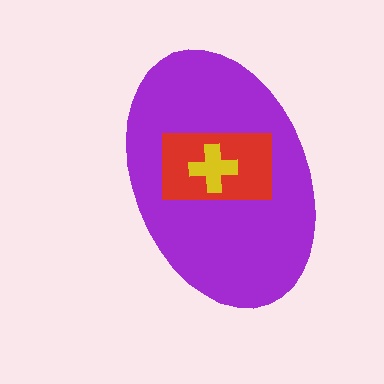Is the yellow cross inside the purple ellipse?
Yes.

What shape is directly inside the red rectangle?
The yellow cross.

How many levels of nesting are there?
3.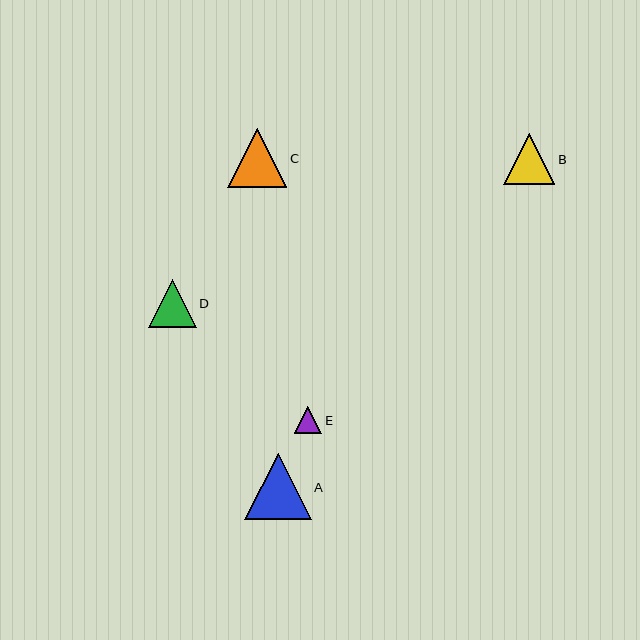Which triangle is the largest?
Triangle A is the largest with a size of approximately 66 pixels.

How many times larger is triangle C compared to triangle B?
Triangle C is approximately 1.2 times the size of triangle B.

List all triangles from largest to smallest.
From largest to smallest: A, C, B, D, E.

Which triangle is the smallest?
Triangle E is the smallest with a size of approximately 28 pixels.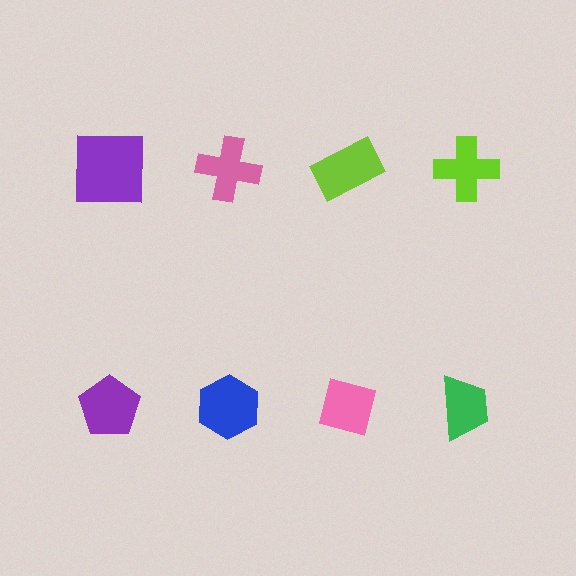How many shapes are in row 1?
4 shapes.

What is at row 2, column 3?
A pink square.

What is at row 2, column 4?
A green trapezoid.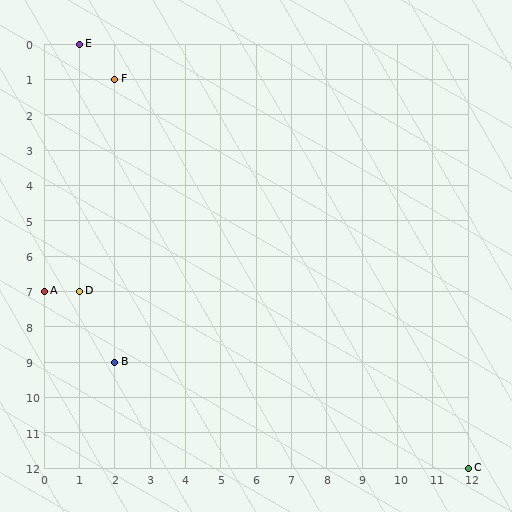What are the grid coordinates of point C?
Point C is at grid coordinates (12, 12).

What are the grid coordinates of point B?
Point B is at grid coordinates (2, 9).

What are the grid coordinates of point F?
Point F is at grid coordinates (2, 1).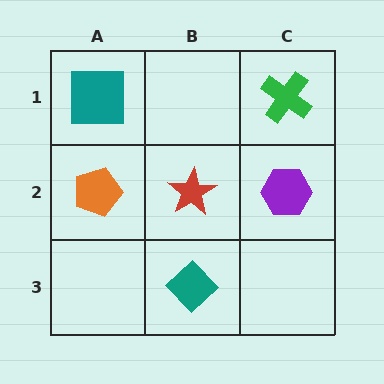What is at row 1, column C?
A green cross.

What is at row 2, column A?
An orange pentagon.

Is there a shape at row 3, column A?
No, that cell is empty.